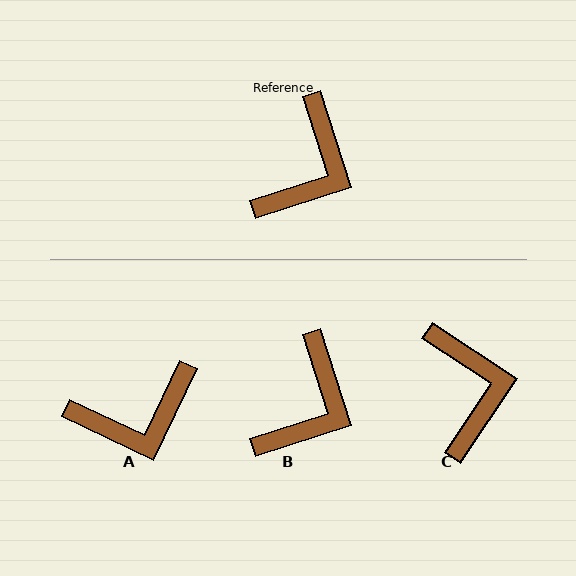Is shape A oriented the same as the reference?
No, it is off by about 43 degrees.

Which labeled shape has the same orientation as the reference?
B.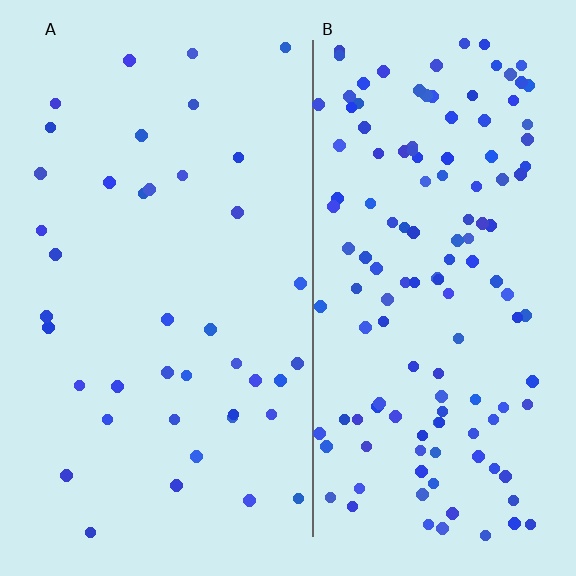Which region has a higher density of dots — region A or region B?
B (the right).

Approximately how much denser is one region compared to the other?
Approximately 3.4× — region B over region A.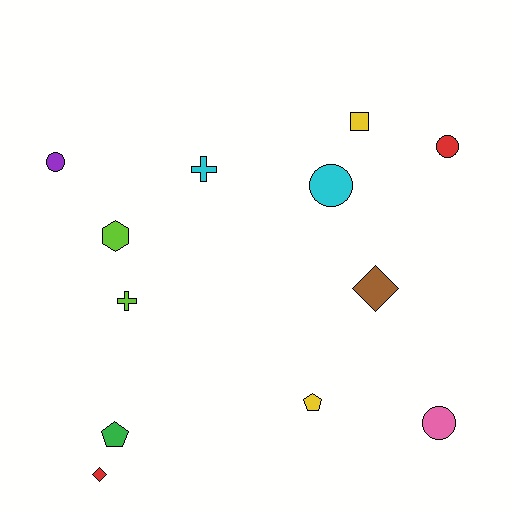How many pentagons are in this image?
There are 2 pentagons.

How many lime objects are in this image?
There are 2 lime objects.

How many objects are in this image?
There are 12 objects.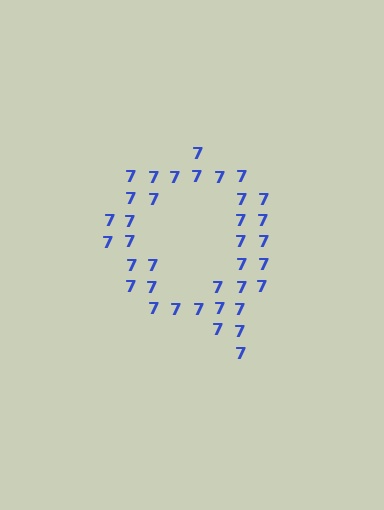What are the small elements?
The small elements are digit 7's.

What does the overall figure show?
The overall figure shows the letter Q.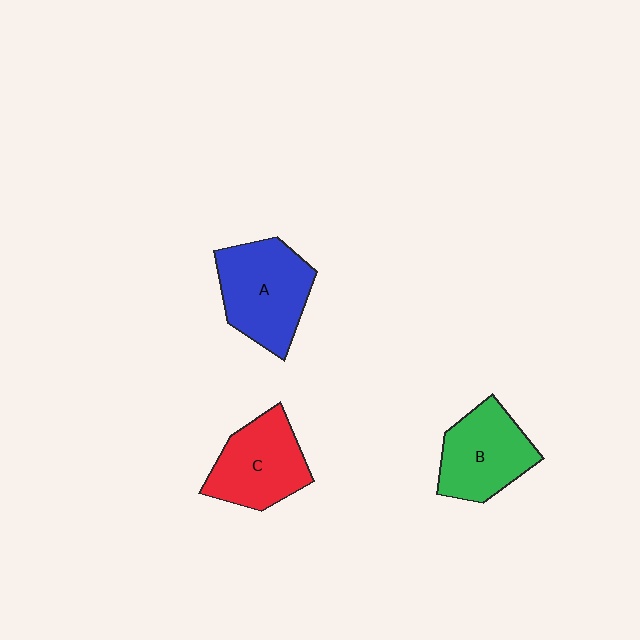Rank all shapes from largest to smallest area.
From largest to smallest: A (blue), C (red), B (green).